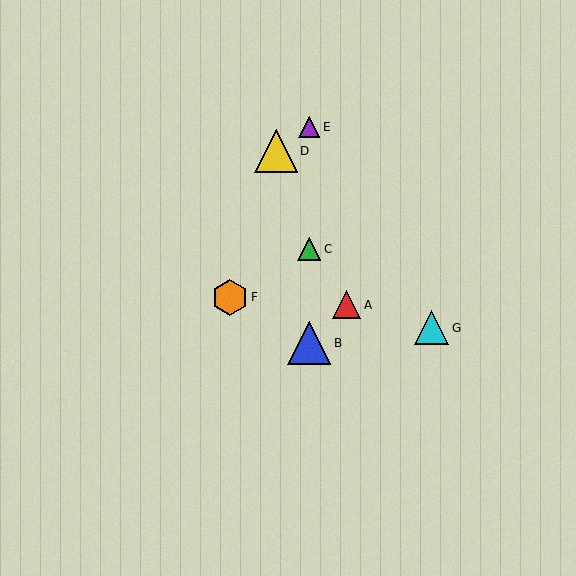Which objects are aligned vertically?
Objects B, C, E are aligned vertically.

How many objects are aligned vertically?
3 objects (B, C, E) are aligned vertically.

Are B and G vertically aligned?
No, B is at x≈309 and G is at x≈432.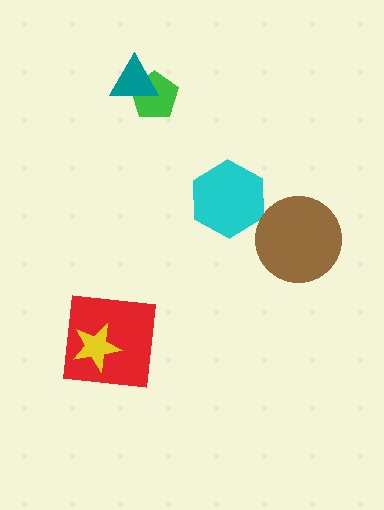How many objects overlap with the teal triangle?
1 object overlaps with the teal triangle.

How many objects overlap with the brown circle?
0 objects overlap with the brown circle.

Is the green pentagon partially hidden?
Yes, it is partially covered by another shape.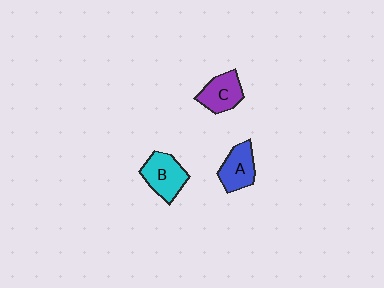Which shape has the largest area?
Shape B (cyan).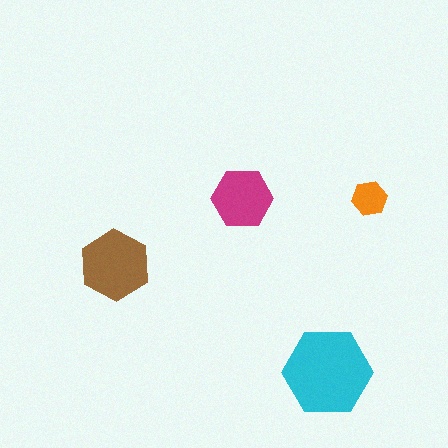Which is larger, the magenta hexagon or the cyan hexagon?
The cyan one.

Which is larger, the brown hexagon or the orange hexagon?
The brown one.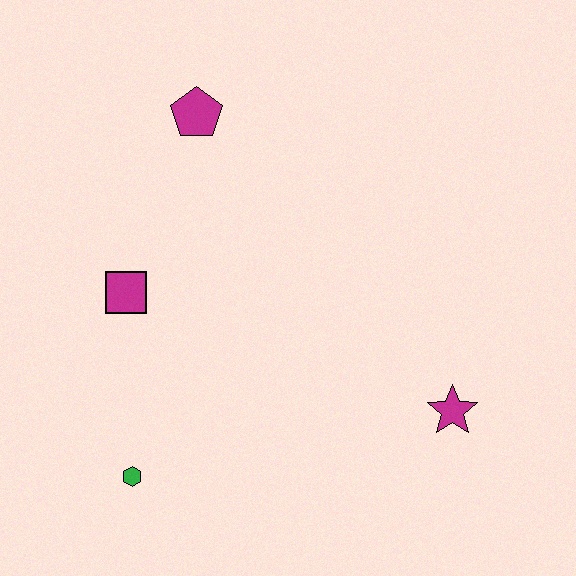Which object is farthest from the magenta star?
The magenta pentagon is farthest from the magenta star.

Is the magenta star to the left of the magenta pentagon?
No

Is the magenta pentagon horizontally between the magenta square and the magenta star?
Yes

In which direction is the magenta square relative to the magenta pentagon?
The magenta square is below the magenta pentagon.